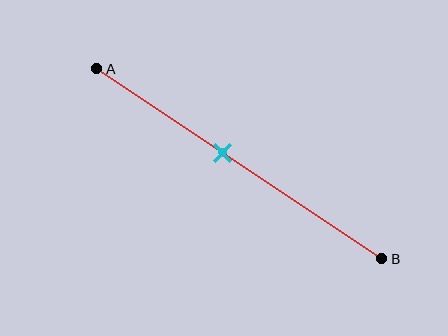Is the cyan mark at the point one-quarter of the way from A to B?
No, the mark is at about 45% from A, not at the 25% one-quarter point.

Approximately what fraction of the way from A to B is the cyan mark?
The cyan mark is approximately 45% of the way from A to B.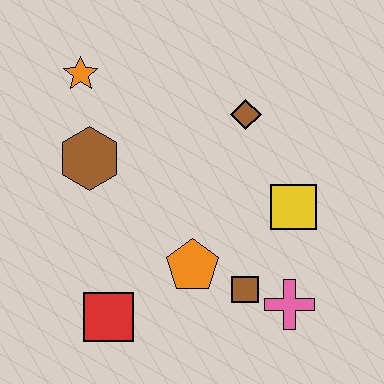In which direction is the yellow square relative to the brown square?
The yellow square is above the brown square.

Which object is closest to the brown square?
The pink cross is closest to the brown square.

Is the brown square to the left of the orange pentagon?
No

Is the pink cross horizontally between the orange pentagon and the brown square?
No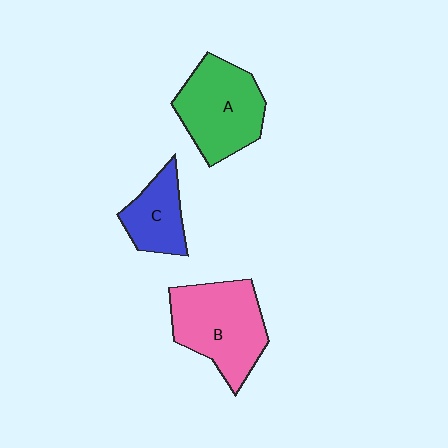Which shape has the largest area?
Shape B (pink).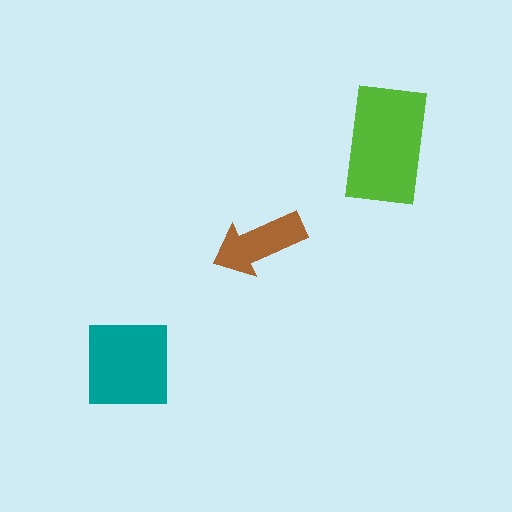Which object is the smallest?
The brown arrow.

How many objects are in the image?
There are 3 objects in the image.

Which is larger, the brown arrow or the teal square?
The teal square.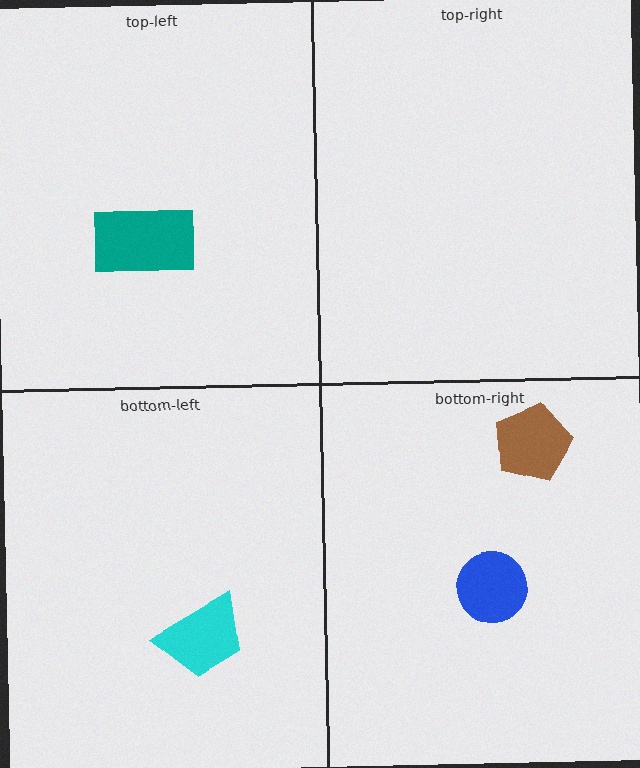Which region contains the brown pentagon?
The bottom-right region.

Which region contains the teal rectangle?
The top-left region.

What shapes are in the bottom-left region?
The cyan trapezoid.